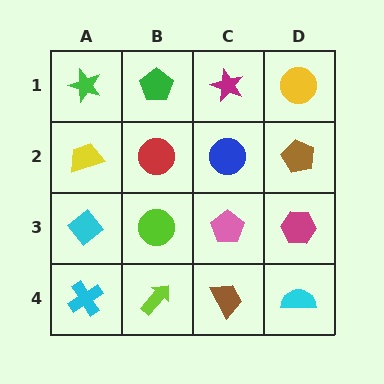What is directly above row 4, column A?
A cyan diamond.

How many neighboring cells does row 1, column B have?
3.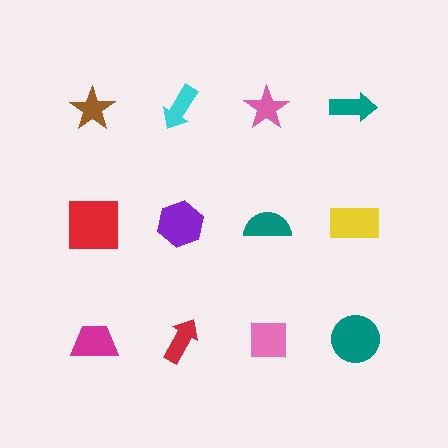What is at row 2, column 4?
A yellow rectangle.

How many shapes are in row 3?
4 shapes.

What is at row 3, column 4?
A teal circle.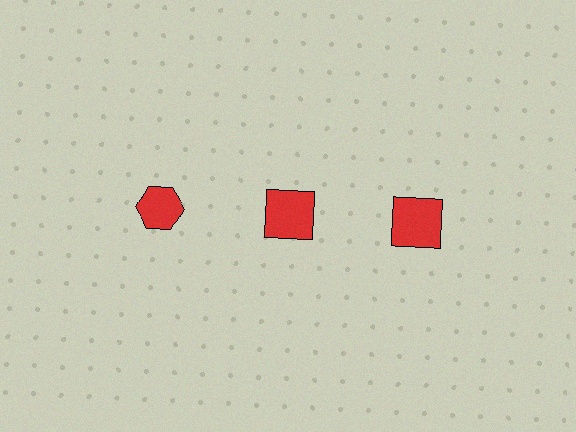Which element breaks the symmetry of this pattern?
The red hexagon in the top row, leftmost column breaks the symmetry. All other shapes are red squares.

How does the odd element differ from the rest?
It has a different shape: hexagon instead of square.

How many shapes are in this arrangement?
There are 3 shapes arranged in a grid pattern.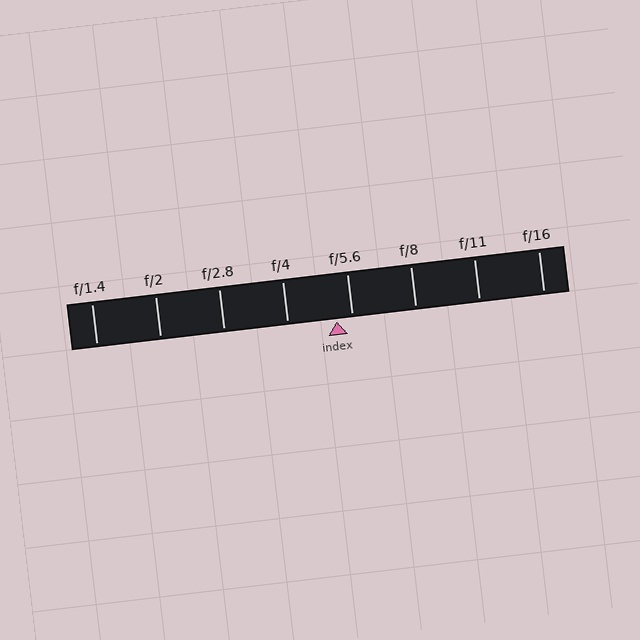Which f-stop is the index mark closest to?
The index mark is closest to f/5.6.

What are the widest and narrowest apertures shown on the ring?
The widest aperture shown is f/1.4 and the narrowest is f/16.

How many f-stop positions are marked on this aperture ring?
There are 8 f-stop positions marked.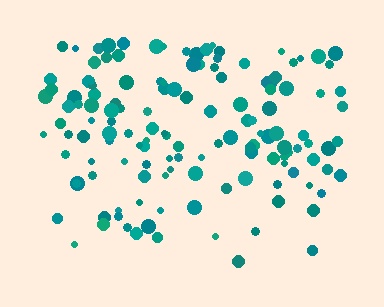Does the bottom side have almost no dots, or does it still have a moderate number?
Still a moderate number, just noticeably fewer than the top.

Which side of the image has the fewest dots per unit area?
The bottom.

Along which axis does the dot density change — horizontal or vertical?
Vertical.